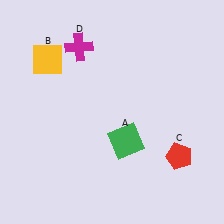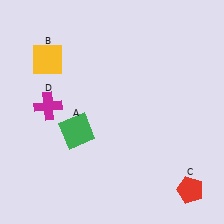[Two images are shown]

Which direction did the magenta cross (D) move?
The magenta cross (D) moved down.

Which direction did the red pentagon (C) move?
The red pentagon (C) moved down.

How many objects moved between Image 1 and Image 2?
3 objects moved between the two images.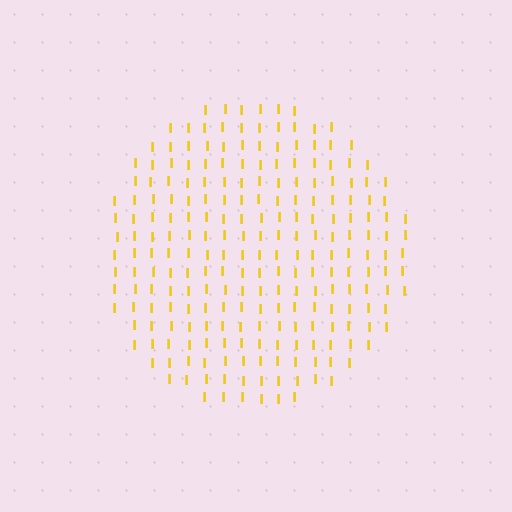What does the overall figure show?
The overall figure shows a circle.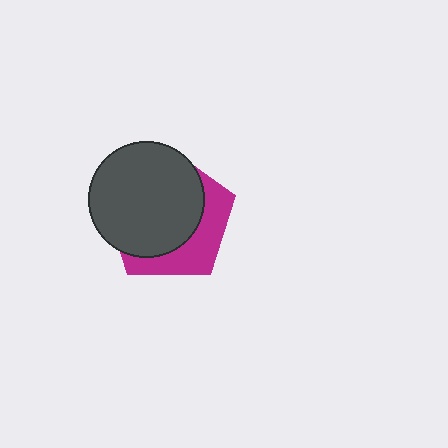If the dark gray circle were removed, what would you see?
You would see the complete magenta pentagon.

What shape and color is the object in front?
The object in front is a dark gray circle.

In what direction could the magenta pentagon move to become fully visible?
The magenta pentagon could move toward the lower-right. That would shift it out from behind the dark gray circle entirely.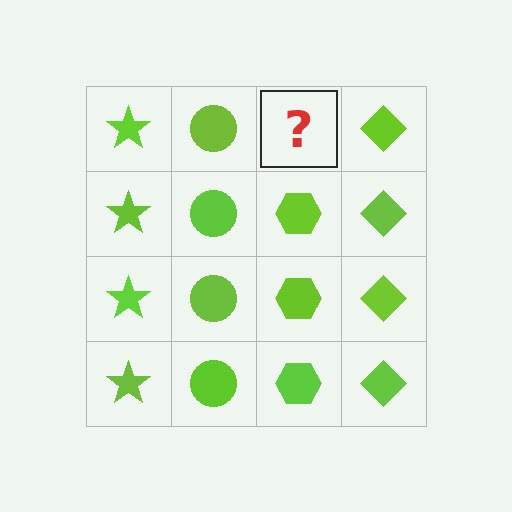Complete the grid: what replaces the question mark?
The question mark should be replaced with a lime hexagon.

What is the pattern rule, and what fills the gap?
The rule is that each column has a consistent shape. The gap should be filled with a lime hexagon.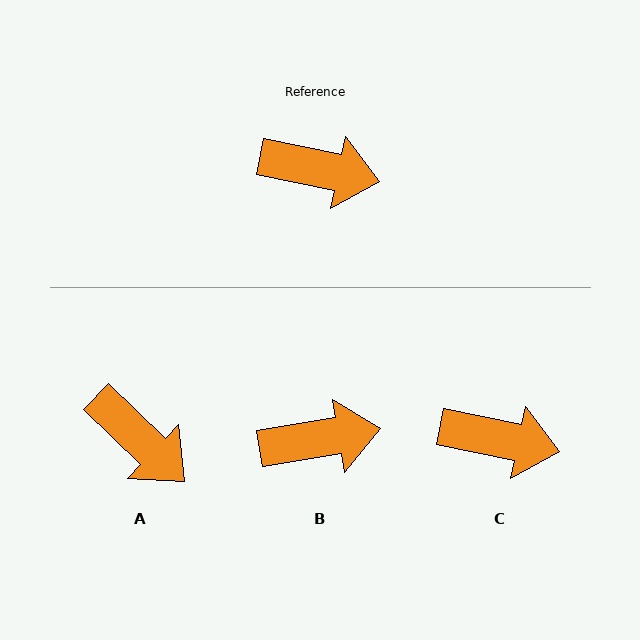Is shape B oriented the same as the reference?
No, it is off by about 21 degrees.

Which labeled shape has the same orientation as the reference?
C.